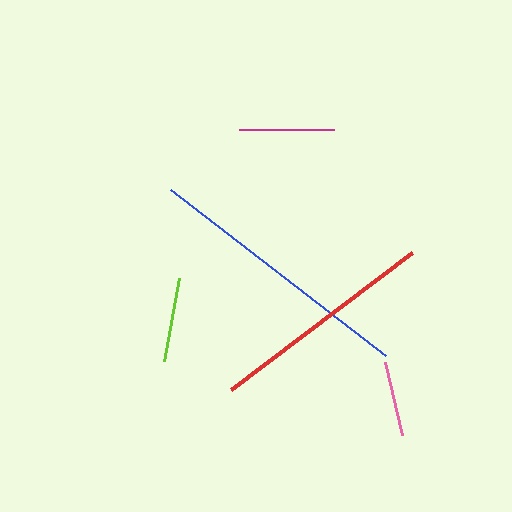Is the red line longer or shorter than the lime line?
The red line is longer than the lime line.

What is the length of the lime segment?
The lime segment is approximately 85 pixels long.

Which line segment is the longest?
The blue line is the longest at approximately 272 pixels.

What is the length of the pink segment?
The pink segment is approximately 75 pixels long.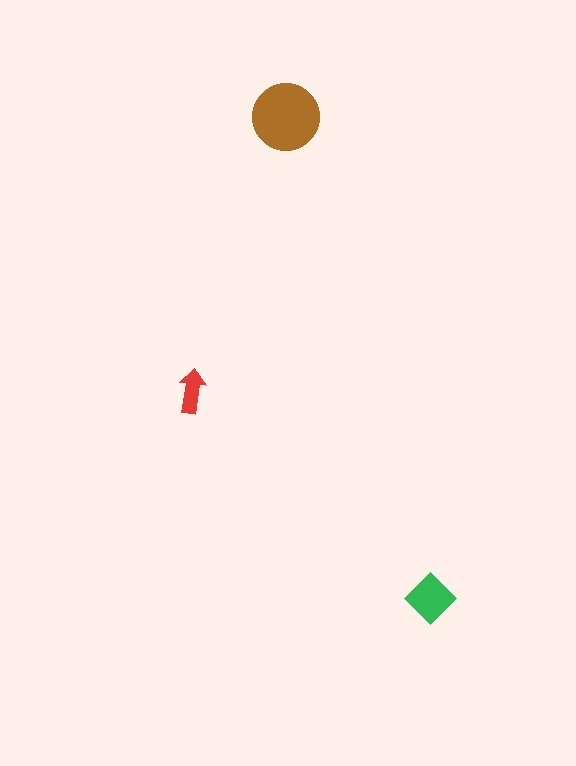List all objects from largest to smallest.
The brown circle, the green diamond, the red arrow.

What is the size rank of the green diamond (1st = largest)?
2nd.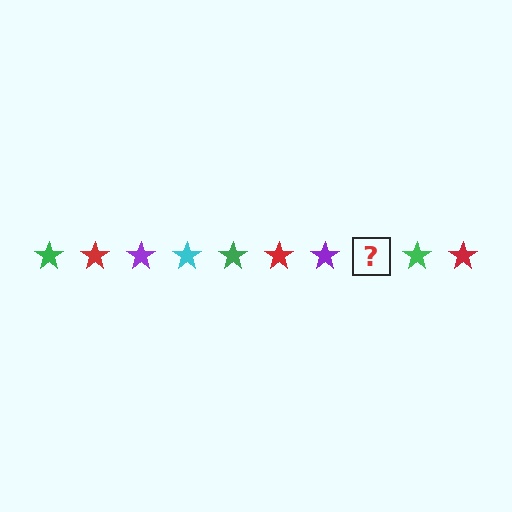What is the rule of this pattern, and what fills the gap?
The rule is that the pattern cycles through green, red, purple, cyan stars. The gap should be filled with a cyan star.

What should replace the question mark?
The question mark should be replaced with a cyan star.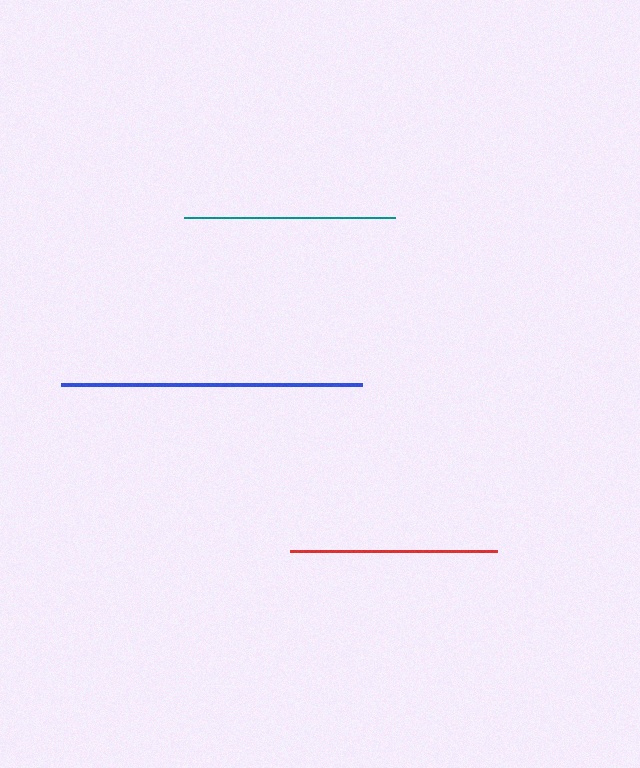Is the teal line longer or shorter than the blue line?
The blue line is longer than the teal line.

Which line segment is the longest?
The blue line is the longest at approximately 301 pixels.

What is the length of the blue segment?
The blue segment is approximately 301 pixels long.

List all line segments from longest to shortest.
From longest to shortest: blue, teal, red.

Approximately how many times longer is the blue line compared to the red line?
The blue line is approximately 1.5 times the length of the red line.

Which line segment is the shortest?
The red line is the shortest at approximately 208 pixels.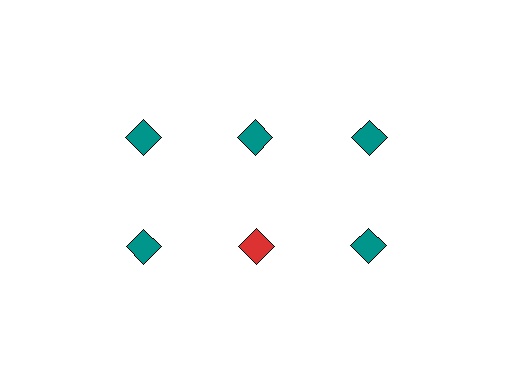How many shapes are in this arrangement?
There are 6 shapes arranged in a grid pattern.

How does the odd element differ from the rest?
It has a different color: red instead of teal.